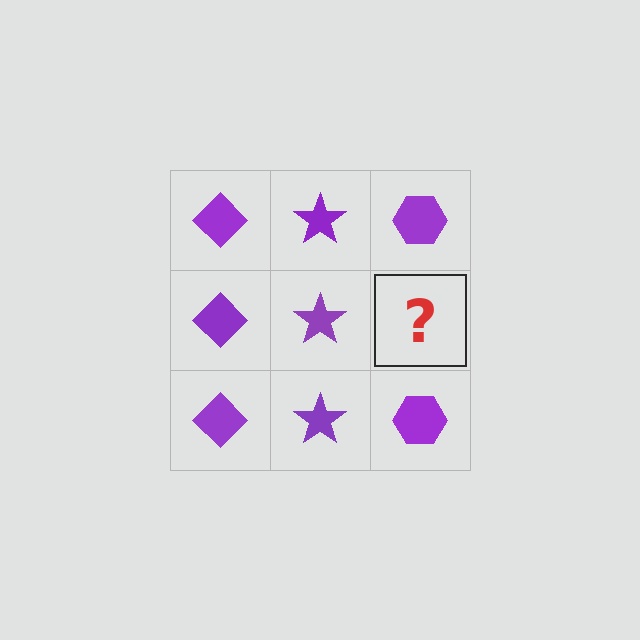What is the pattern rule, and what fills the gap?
The rule is that each column has a consistent shape. The gap should be filled with a purple hexagon.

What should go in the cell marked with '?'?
The missing cell should contain a purple hexagon.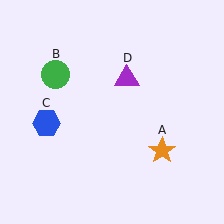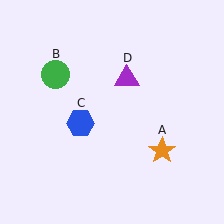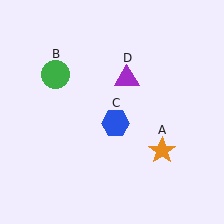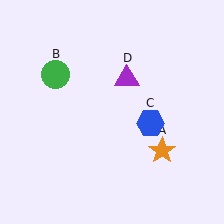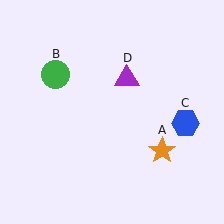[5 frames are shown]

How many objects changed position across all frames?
1 object changed position: blue hexagon (object C).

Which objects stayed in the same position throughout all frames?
Orange star (object A) and green circle (object B) and purple triangle (object D) remained stationary.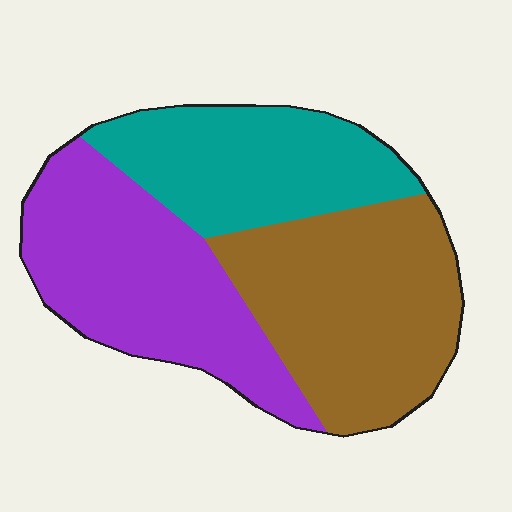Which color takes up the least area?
Teal, at roughly 30%.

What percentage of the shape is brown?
Brown takes up between a third and a half of the shape.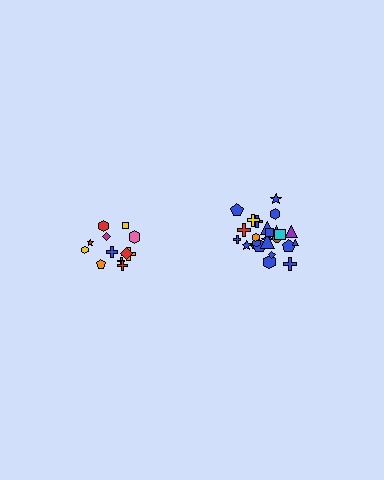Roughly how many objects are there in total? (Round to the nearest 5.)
Roughly 35 objects in total.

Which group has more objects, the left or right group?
The right group.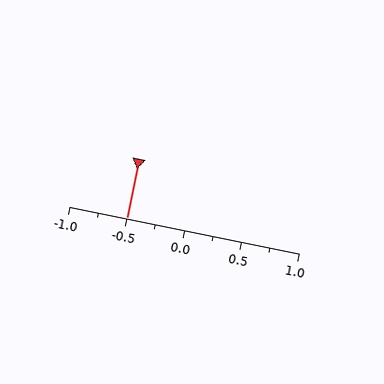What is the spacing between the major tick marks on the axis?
The major ticks are spaced 0.5 apart.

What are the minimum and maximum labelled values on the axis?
The axis runs from -1.0 to 1.0.